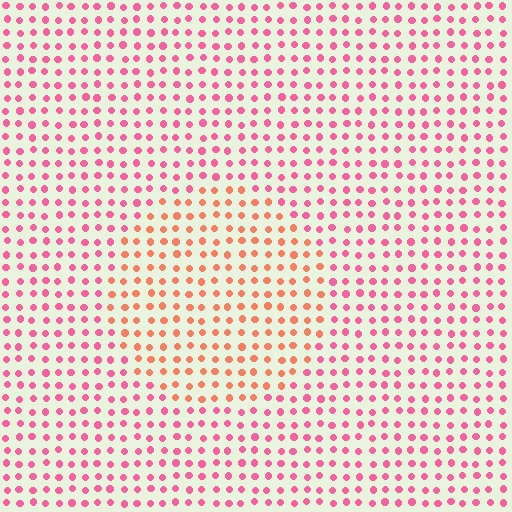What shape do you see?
I see a circle.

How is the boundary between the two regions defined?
The boundary is defined purely by a slight shift in hue (about 38 degrees). Spacing, size, and orientation are identical on both sides.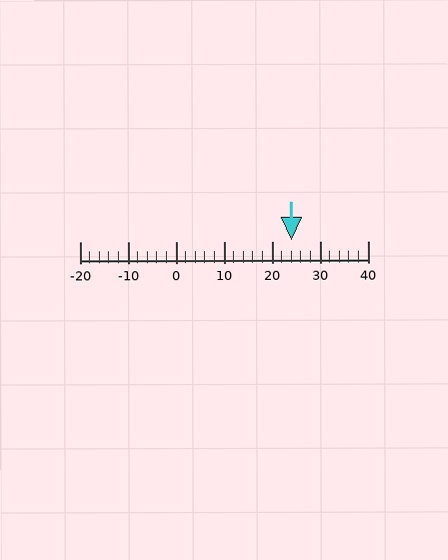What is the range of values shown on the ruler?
The ruler shows values from -20 to 40.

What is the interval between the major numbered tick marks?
The major tick marks are spaced 10 units apart.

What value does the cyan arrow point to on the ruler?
The cyan arrow points to approximately 24.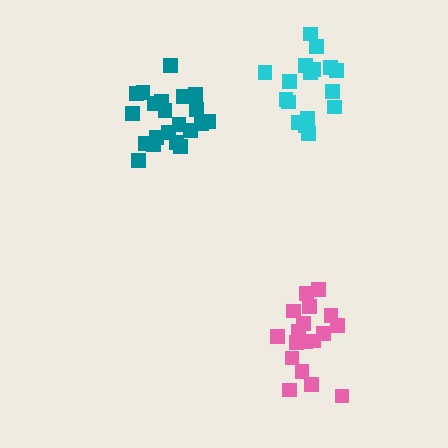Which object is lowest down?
The pink cluster is bottommost.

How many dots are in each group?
Group 1: 17 dots, Group 2: 19 dots, Group 3: 21 dots (57 total).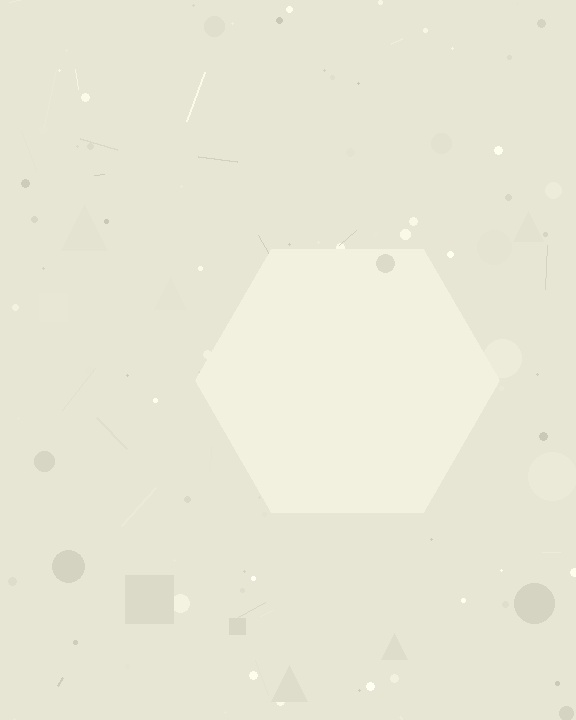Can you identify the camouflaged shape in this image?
The camouflaged shape is a hexagon.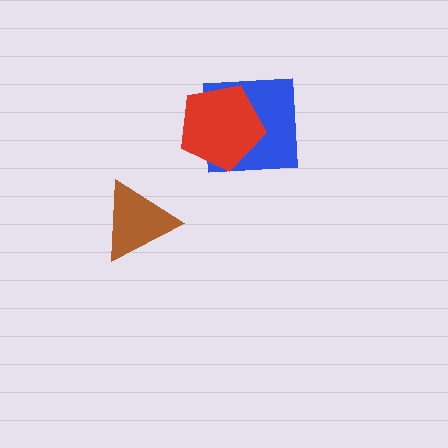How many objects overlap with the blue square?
1 object overlaps with the blue square.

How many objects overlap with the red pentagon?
1 object overlaps with the red pentagon.